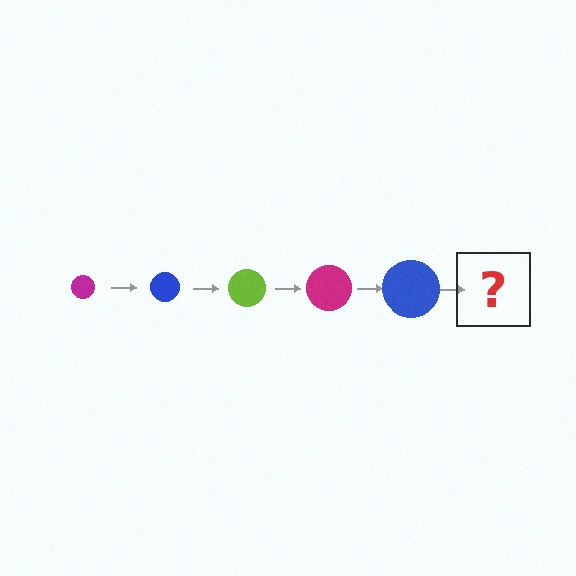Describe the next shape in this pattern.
It should be a lime circle, larger than the previous one.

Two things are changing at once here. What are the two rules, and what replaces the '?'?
The two rules are that the circle grows larger each step and the color cycles through magenta, blue, and lime. The '?' should be a lime circle, larger than the previous one.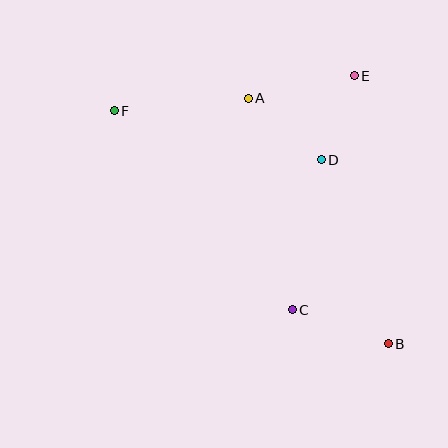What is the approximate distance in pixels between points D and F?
The distance between D and F is approximately 213 pixels.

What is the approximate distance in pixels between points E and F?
The distance between E and F is approximately 243 pixels.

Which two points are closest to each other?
Points D and E are closest to each other.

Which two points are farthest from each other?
Points B and F are farthest from each other.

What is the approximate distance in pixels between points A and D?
The distance between A and D is approximately 96 pixels.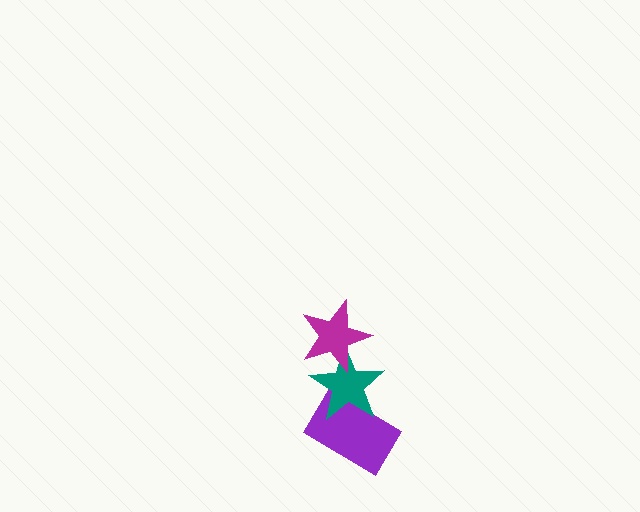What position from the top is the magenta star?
The magenta star is 1st from the top.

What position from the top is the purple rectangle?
The purple rectangle is 3rd from the top.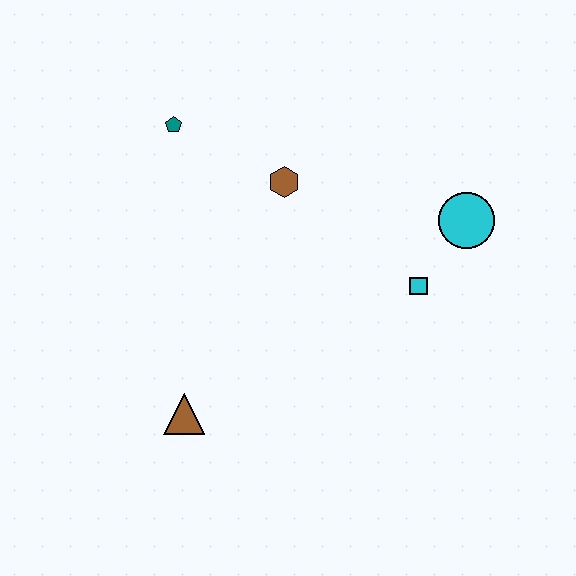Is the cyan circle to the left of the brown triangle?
No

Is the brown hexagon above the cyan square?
Yes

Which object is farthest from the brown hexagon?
The brown triangle is farthest from the brown hexagon.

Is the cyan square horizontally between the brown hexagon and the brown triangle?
No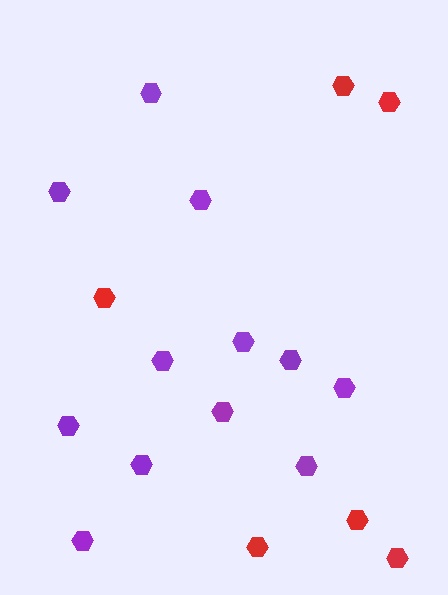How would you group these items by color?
There are 2 groups: one group of red hexagons (6) and one group of purple hexagons (12).